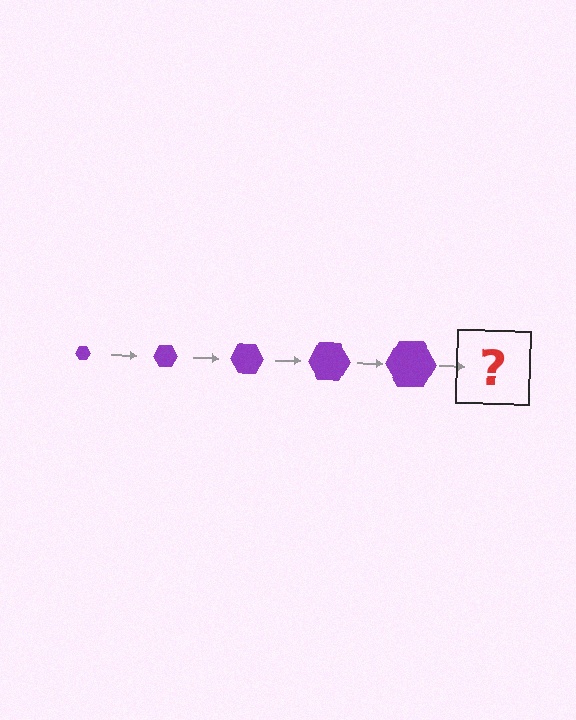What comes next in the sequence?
The next element should be a purple hexagon, larger than the previous one.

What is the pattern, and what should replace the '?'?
The pattern is that the hexagon gets progressively larger each step. The '?' should be a purple hexagon, larger than the previous one.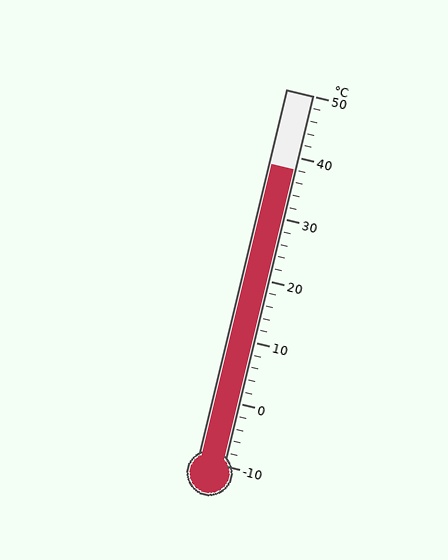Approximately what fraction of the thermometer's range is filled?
The thermometer is filled to approximately 80% of its range.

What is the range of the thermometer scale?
The thermometer scale ranges from -10°C to 50°C.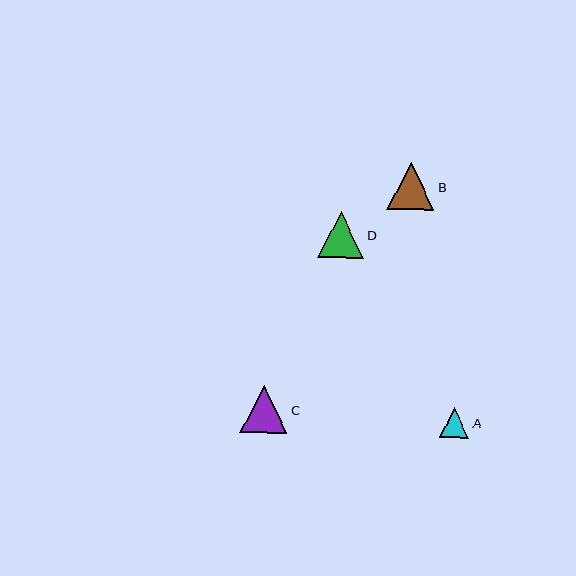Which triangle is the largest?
Triangle C is the largest with a size of approximately 47 pixels.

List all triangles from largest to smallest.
From largest to smallest: C, B, D, A.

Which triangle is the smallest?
Triangle A is the smallest with a size of approximately 30 pixels.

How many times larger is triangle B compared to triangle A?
Triangle B is approximately 1.6 times the size of triangle A.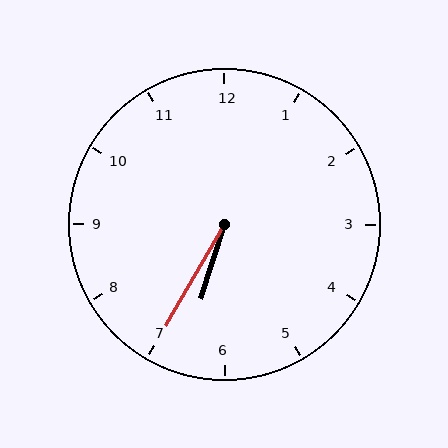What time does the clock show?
6:35.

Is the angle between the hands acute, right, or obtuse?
It is acute.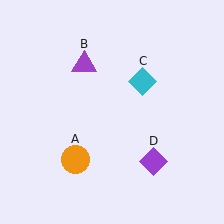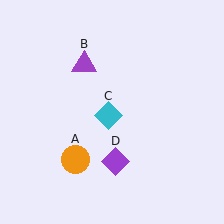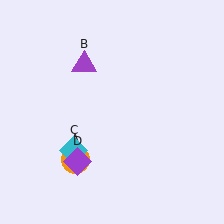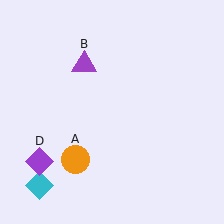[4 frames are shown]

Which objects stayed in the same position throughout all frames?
Orange circle (object A) and purple triangle (object B) remained stationary.